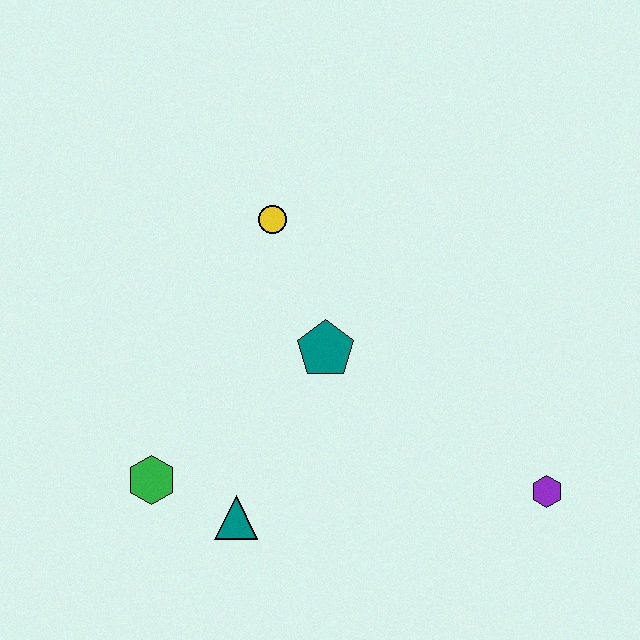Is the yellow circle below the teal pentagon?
No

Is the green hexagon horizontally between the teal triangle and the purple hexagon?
No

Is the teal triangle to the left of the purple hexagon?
Yes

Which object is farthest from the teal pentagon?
The purple hexagon is farthest from the teal pentagon.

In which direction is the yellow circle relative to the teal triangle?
The yellow circle is above the teal triangle.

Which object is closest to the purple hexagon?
The teal pentagon is closest to the purple hexagon.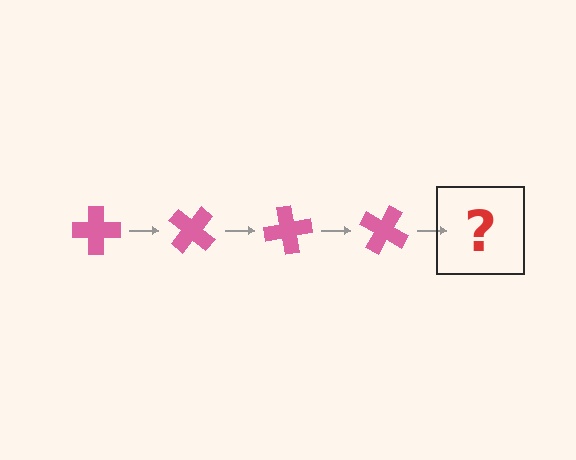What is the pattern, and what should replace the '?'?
The pattern is that the cross rotates 40 degrees each step. The '?' should be a pink cross rotated 160 degrees.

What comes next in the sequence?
The next element should be a pink cross rotated 160 degrees.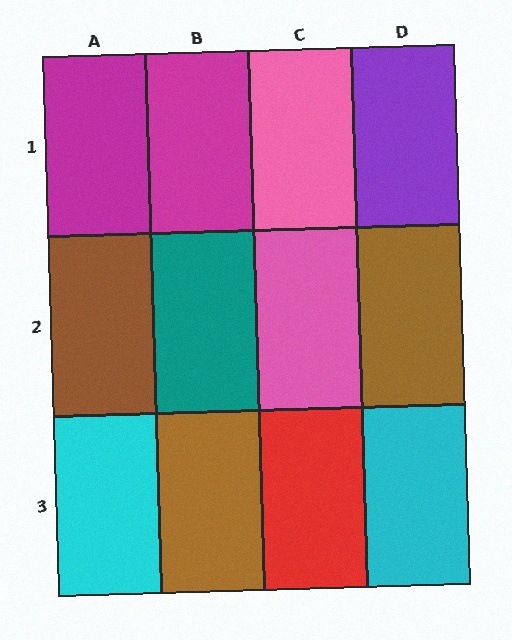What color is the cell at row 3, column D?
Cyan.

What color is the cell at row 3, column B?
Brown.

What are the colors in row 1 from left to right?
Magenta, magenta, pink, purple.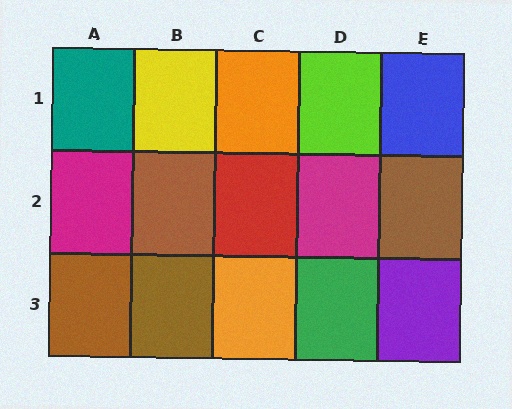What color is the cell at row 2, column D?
Magenta.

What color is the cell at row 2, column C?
Red.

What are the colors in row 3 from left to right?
Brown, brown, orange, green, purple.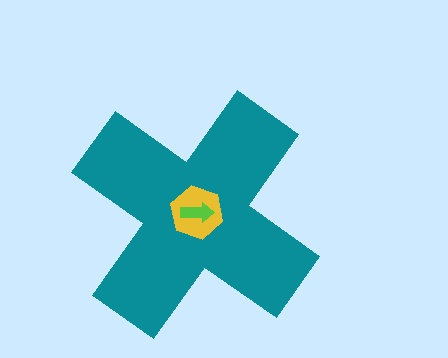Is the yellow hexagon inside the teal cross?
Yes.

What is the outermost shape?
The teal cross.